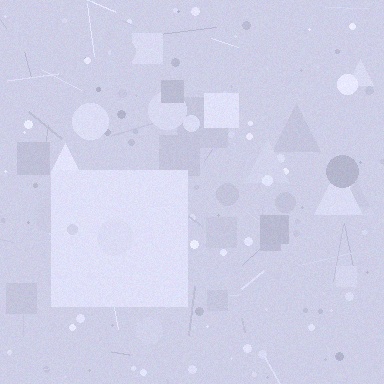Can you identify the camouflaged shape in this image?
The camouflaged shape is a square.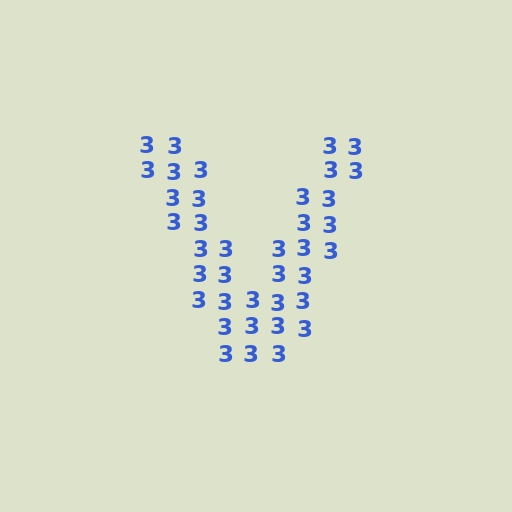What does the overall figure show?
The overall figure shows the letter V.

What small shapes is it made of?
It is made of small digit 3's.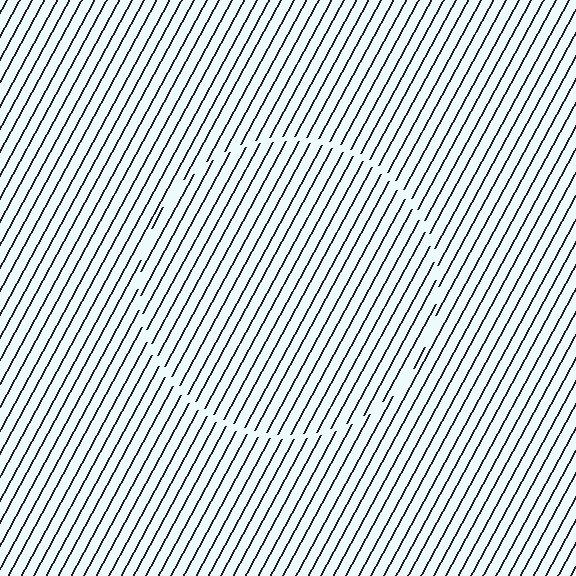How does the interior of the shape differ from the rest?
The interior of the shape contains the same grating, shifted by half a period — the contour is defined by the phase discontinuity where line-ends from the inner and outer gratings abut.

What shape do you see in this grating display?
An illusory circle. The interior of the shape contains the same grating, shifted by half a period — the contour is defined by the phase discontinuity where line-ends from the inner and outer gratings abut.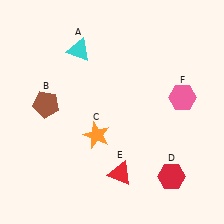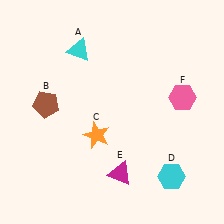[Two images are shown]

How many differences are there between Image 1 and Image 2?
There are 2 differences between the two images.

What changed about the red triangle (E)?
In Image 1, E is red. In Image 2, it changed to magenta.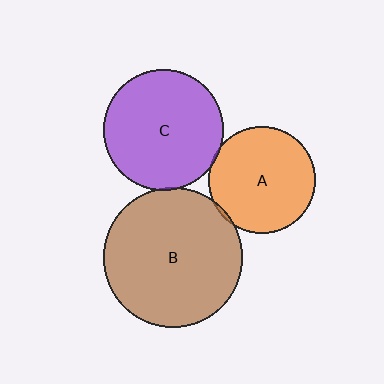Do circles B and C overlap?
Yes.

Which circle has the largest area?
Circle B (brown).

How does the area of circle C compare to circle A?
Approximately 1.3 times.